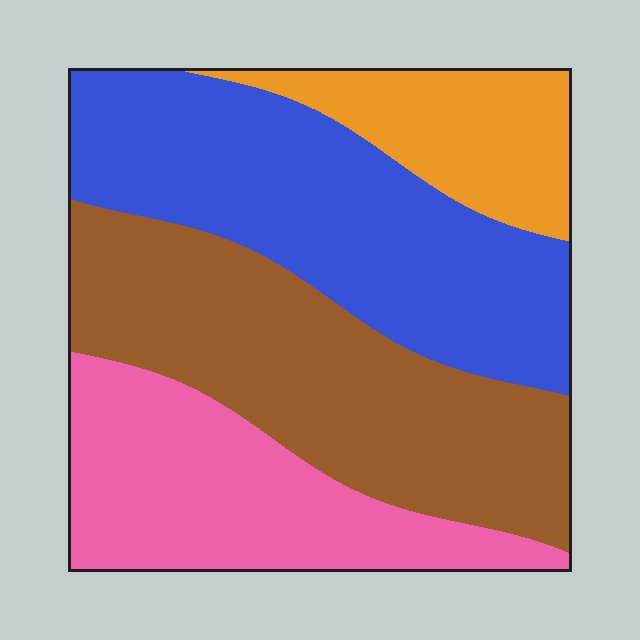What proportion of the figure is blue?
Blue covers 32% of the figure.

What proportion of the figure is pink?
Pink covers 23% of the figure.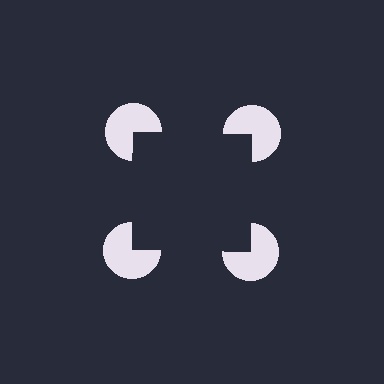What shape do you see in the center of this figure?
An illusory square — its edges are inferred from the aligned wedge cuts in the pac-man discs, not physically drawn.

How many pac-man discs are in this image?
There are 4 — one at each vertex of the illusory square.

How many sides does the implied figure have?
4 sides.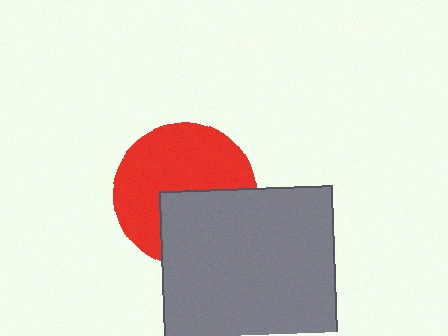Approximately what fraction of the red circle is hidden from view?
Roughly 38% of the red circle is hidden behind the gray square.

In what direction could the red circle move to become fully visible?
The red circle could move up. That would shift it out from behind the gray square entirely.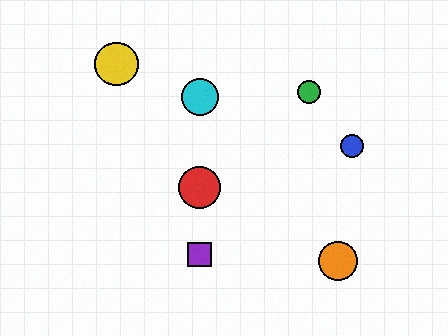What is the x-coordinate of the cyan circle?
The cyan circle is at x≈200.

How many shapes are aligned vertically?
3 shapes (the red circle, the purple square, the cyan circle) are aligned vertically.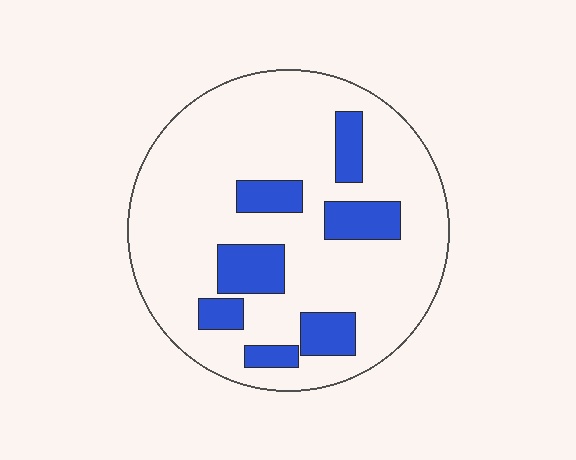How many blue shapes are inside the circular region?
7.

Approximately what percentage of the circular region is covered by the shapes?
Approximately 20%.